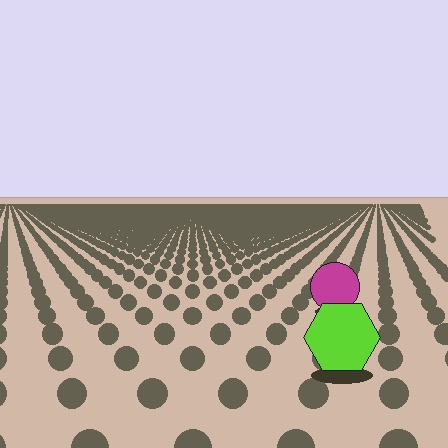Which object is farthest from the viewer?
The magenta circle is farthest from the viewer. It appears smaller and the ground texture around it is denser.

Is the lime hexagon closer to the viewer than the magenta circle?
Yes. The lime hexagon is closer — you can tell from the texture gradient: the ground texture is coarser near it.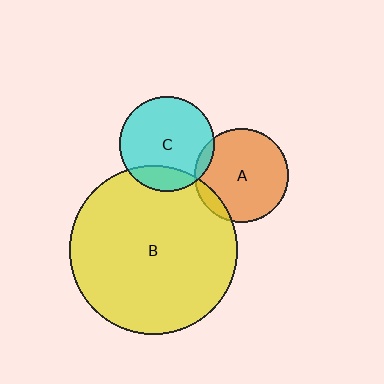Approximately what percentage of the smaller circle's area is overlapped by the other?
Approximately 5%.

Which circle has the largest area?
Circle B (yellow).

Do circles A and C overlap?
Yes.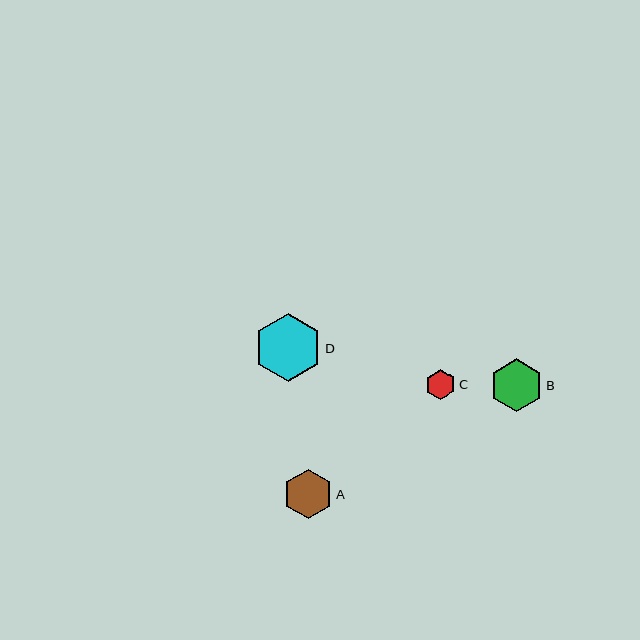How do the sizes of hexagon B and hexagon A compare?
Hexagon B and hexagon A are approximately the same size.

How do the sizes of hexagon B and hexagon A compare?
Hexagon B and hexagon A are approximately the same size.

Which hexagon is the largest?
Hexagon D is the largest with a size of approximately 68 pixels.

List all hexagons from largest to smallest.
From largest to smallest: D, B, A, C.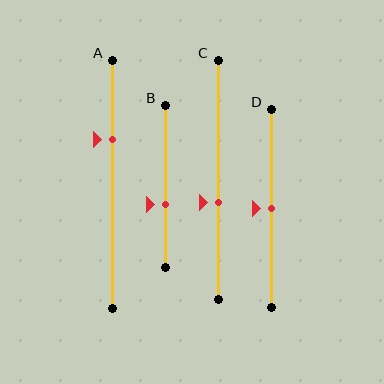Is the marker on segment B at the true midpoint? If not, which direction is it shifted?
No, the marker on segment B is shifted downward by about 11% of the segment length.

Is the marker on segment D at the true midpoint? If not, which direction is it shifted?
Yes, the marker on segment D is at the true midpoint.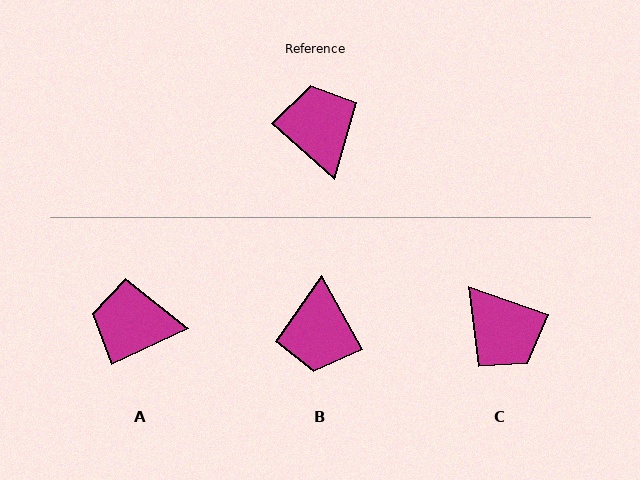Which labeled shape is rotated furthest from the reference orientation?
B, about 161 degrees away.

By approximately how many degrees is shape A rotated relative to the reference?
Approximately 67 degrees counter-clockwise.